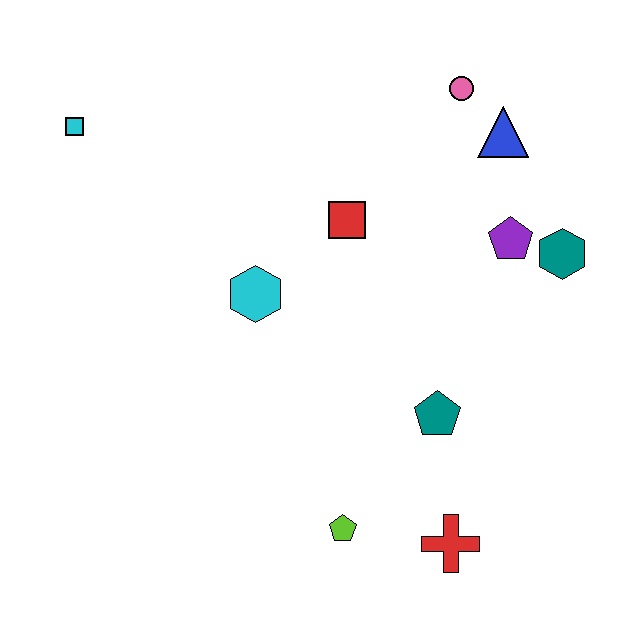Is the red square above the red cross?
Yes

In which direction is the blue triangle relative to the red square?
The blue triangle is to the right of the red square.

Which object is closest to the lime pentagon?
The red cross is closest to the lime pentagon.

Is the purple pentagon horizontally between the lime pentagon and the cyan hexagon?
No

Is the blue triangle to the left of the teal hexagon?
Yes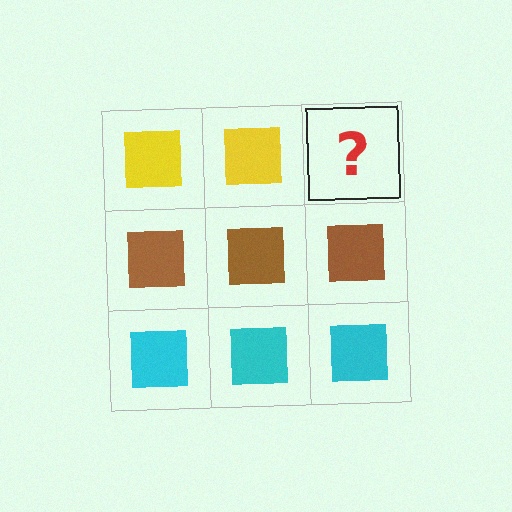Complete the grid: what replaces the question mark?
The question mark should be replaced with a yellow square.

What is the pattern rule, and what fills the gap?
The rule is that each row has a consistent color. The gap should be filled with a yellow square.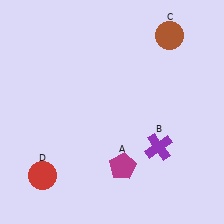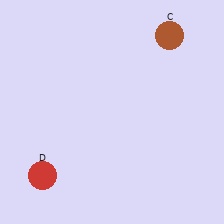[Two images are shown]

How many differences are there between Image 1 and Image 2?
There are 2 differences between the two images.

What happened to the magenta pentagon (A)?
The magenta pentagon (A) was removed in Image 2. It was in the bottom-right area of Image 1.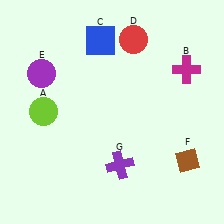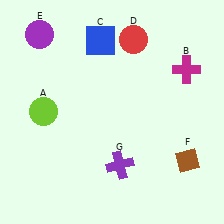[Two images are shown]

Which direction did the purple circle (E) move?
The purple circle (E) moved up.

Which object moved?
The purple circle (E) moved up.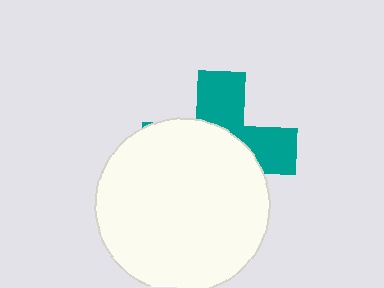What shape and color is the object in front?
The object in front is a white circle.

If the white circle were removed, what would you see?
You would see the complete teal cross.